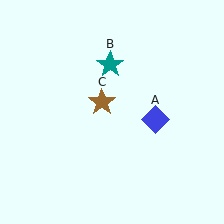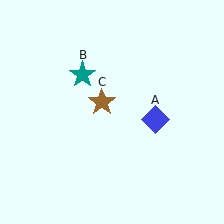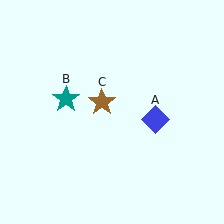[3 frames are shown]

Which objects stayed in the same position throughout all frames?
Blue diamond (object A) and brown star (object C) remained stationary.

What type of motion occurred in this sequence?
The teal star (object B) rotated counterclockwise around the center of the scene.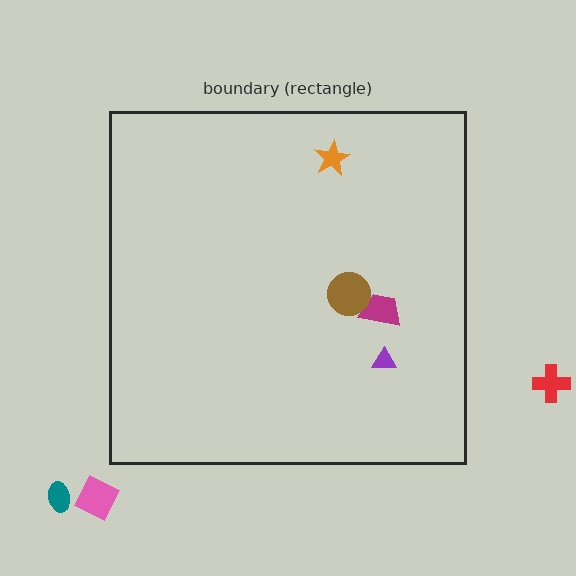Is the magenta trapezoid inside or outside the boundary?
Inside.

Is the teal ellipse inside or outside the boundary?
Outside.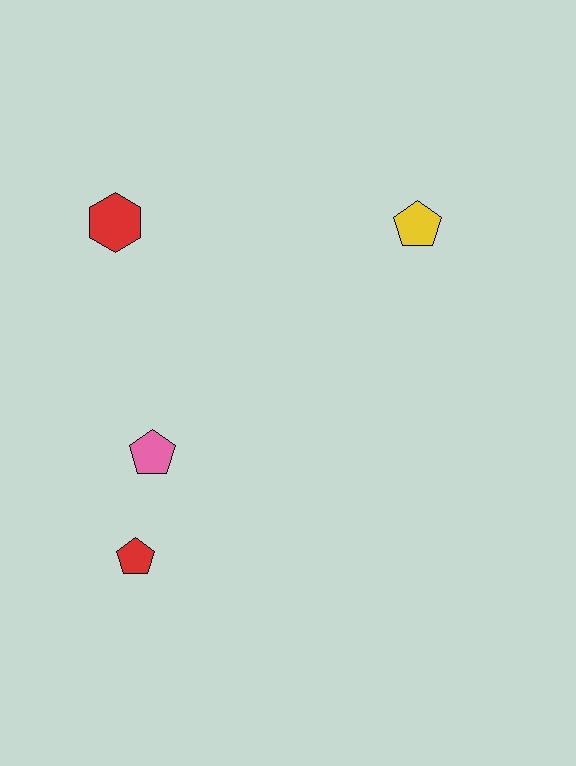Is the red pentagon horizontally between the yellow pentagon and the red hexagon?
Yes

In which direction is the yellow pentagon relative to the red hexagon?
The yellow pentagon is to the right of the red hexagon.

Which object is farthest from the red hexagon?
The red pentagon is farthest from the red hexagon.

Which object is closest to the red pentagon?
The pink pentagon is closest to the red pentagon.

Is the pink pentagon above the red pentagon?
Yes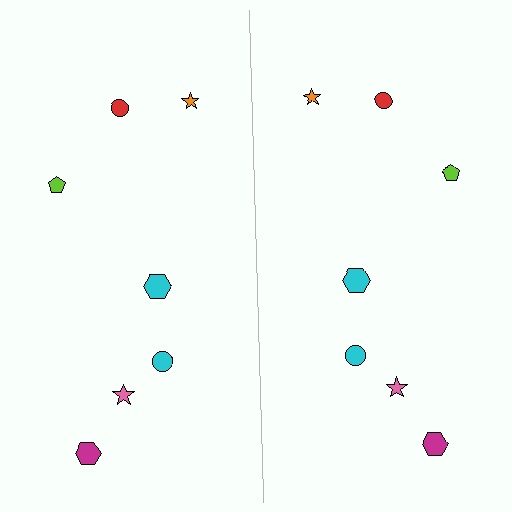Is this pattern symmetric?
Yes, this pattern has bilateral (reflection) symmetry.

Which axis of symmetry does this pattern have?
The pattern has a vertical axis of symmetry running through the center of the image.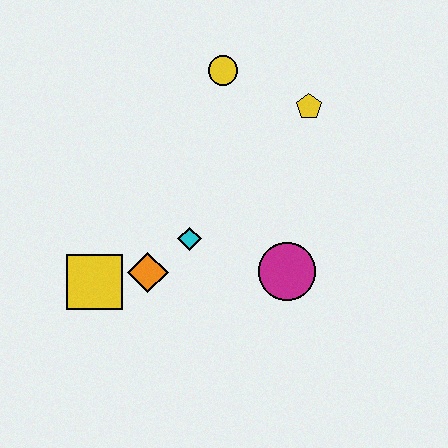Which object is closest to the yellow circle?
The yellow pentagon is closest to the yellow circle.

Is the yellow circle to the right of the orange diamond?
Yes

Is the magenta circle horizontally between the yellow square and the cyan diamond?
No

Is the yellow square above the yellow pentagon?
No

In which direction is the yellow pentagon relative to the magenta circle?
The yellow pentagon is above the magenta circle.